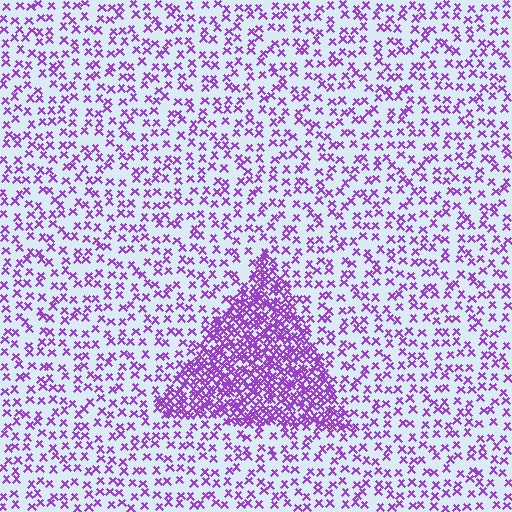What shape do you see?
I see a triangle.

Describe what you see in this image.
The image contains small purple elements arranged at two different densities. A triangle-shaped region is visible where the elements are more densely packed than the surrounding area.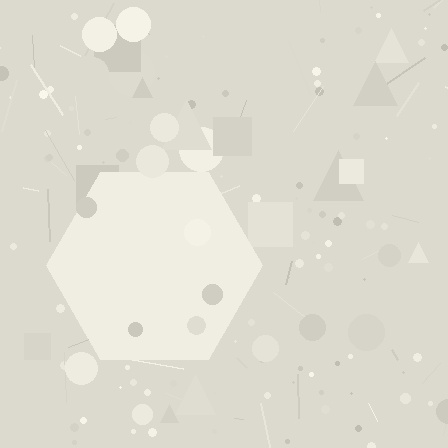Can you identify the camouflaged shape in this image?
The camouflaged shape is a hexagon.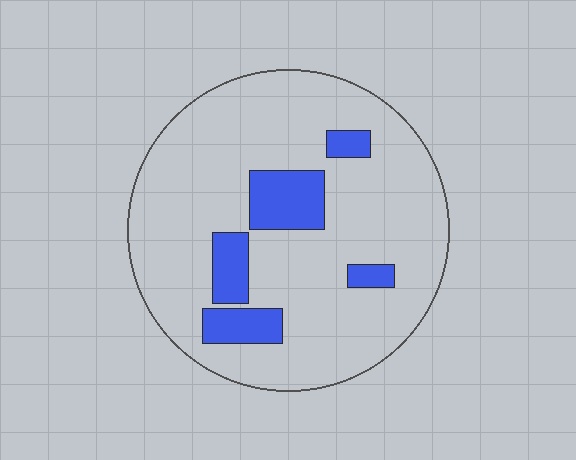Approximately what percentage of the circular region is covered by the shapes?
Approximately 15%.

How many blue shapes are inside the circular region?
5.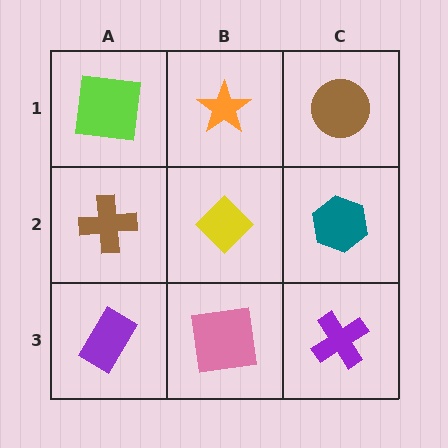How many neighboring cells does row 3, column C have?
2.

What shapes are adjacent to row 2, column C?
A brown circle (row 1, column C), a purple cross (row 3, column C), a yellow diamond (row 2, column B).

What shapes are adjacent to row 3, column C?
A teal hexagon (row 2, column C), a pink square (row 3, column B).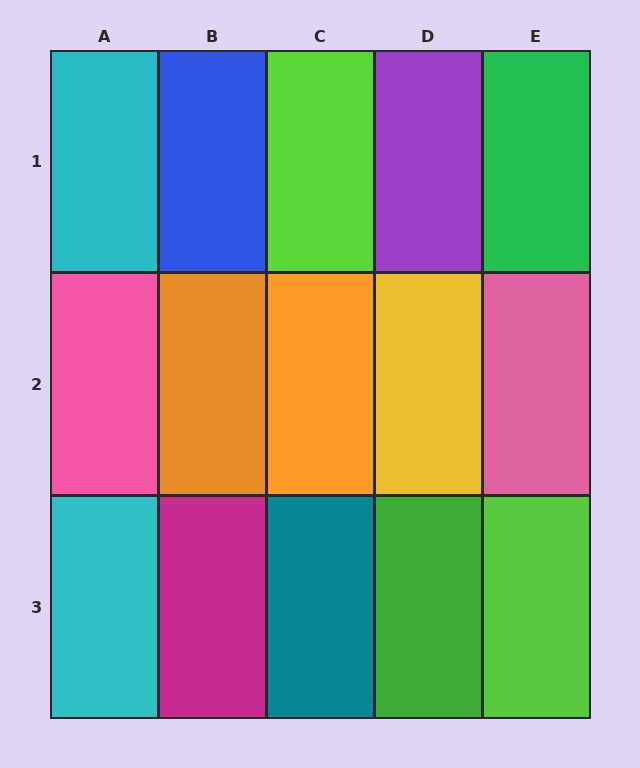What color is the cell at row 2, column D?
Yellow.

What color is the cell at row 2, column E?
Pink.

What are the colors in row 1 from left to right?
Cyan, blue, lime, purple, green.